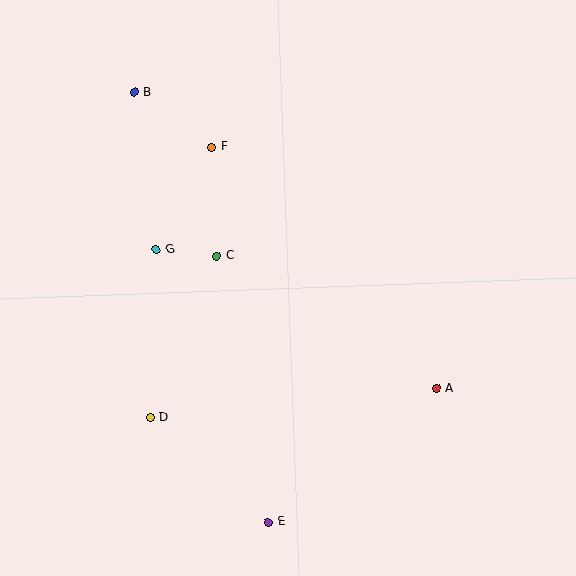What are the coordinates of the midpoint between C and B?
The midpoint between C and B is at (175, 174).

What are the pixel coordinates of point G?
Point G is at (156, 250).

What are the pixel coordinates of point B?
Point B is at (134, 92).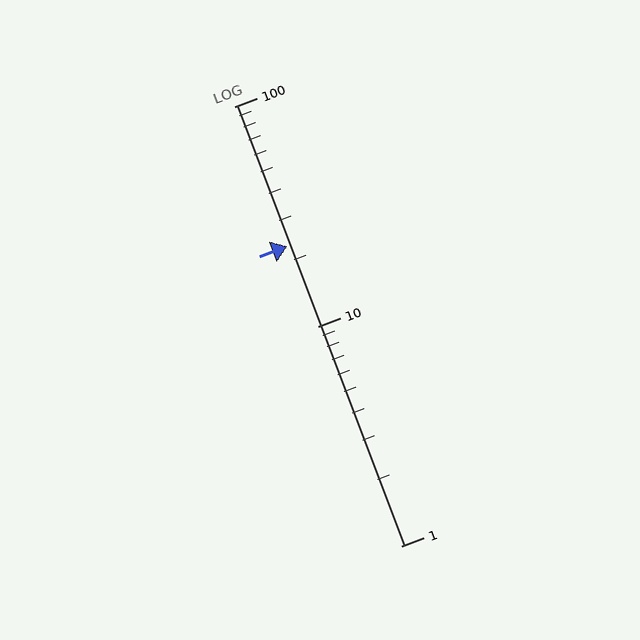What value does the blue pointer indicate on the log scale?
The pointer indicates approximately 23.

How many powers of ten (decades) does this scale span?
The scale spans 2 decades, from 1 to 100.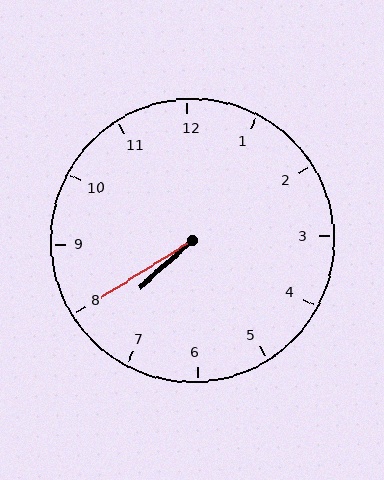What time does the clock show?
7:40.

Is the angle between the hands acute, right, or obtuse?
It is acute.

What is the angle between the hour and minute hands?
Approximately 10 degrees.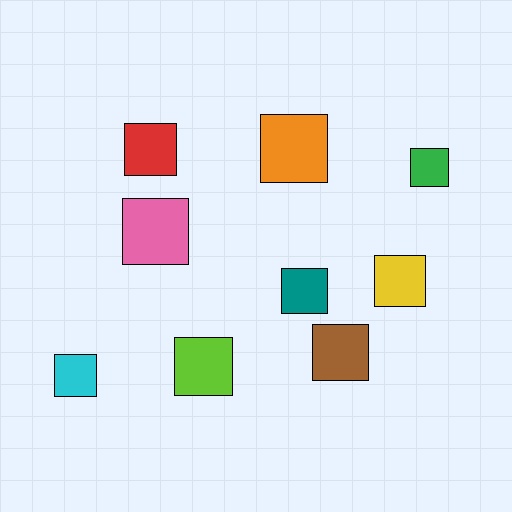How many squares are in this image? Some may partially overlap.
There are 9 squares.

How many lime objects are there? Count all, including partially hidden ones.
There is 1 lime object.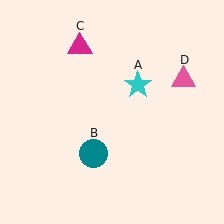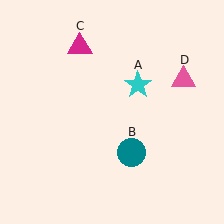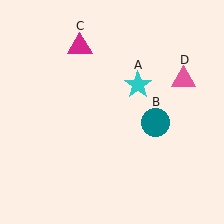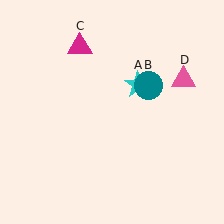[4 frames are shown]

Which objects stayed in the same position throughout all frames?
Cyan star (object A) and magenta triangle (object C) and pink triangle (object D) remained stationary.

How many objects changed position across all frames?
1 object changed position: teal circle (object B).